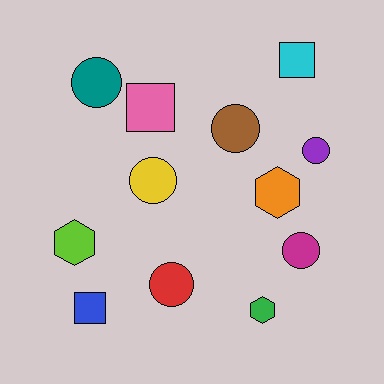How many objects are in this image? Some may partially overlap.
There are 12 objects.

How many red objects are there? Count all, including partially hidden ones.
There is 1 red object.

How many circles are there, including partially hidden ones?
There are 6 circles.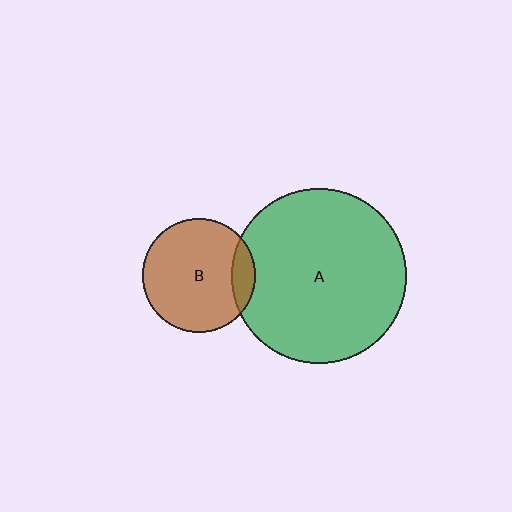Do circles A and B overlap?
Yes.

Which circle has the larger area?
Circle A (green).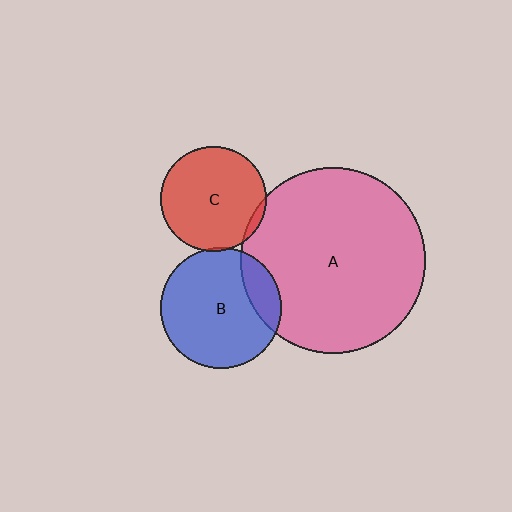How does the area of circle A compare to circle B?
Approximately 2.4 times.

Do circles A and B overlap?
Yes.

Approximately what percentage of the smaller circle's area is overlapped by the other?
Approximately 15%.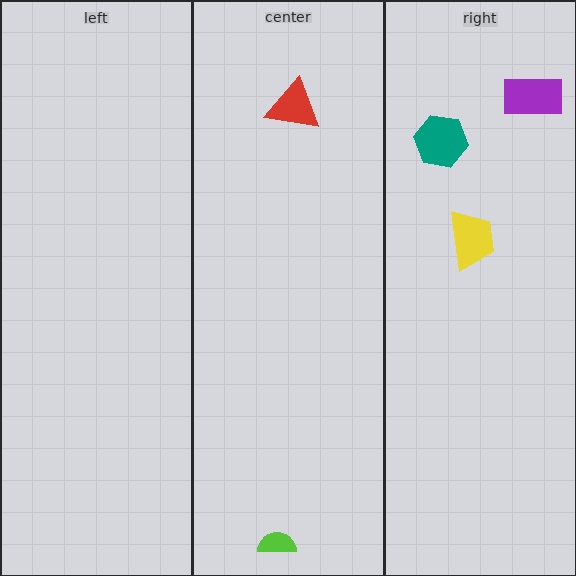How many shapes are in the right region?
3.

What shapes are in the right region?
The yellow trapezoid, the purple rectangle, the teal hexagon.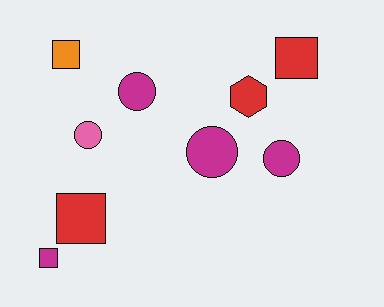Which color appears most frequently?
Magenta, with 4 objects.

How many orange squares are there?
There is 1 orange square.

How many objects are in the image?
There are 9 objects.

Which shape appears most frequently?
Circle, with 4 objects.